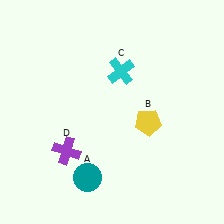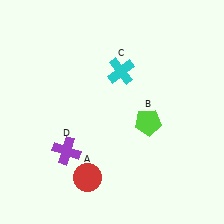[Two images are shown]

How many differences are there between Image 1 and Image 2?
There are 2 differences between the two images.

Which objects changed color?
A changed from teal to red. B changed from yellow to lime.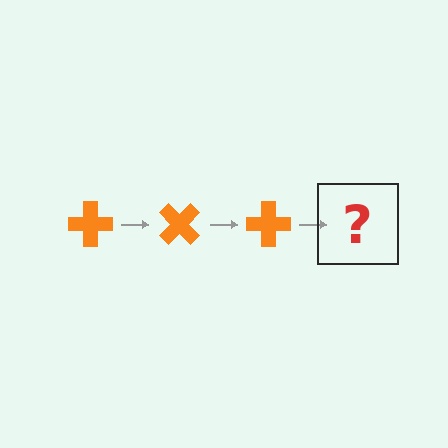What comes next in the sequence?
The next element should be an orange cross rotated 135 degrees.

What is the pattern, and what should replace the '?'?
The pattern is that the cross rotates 45 degrees each step. The '?' should be an orange cross rotated 135 degrees.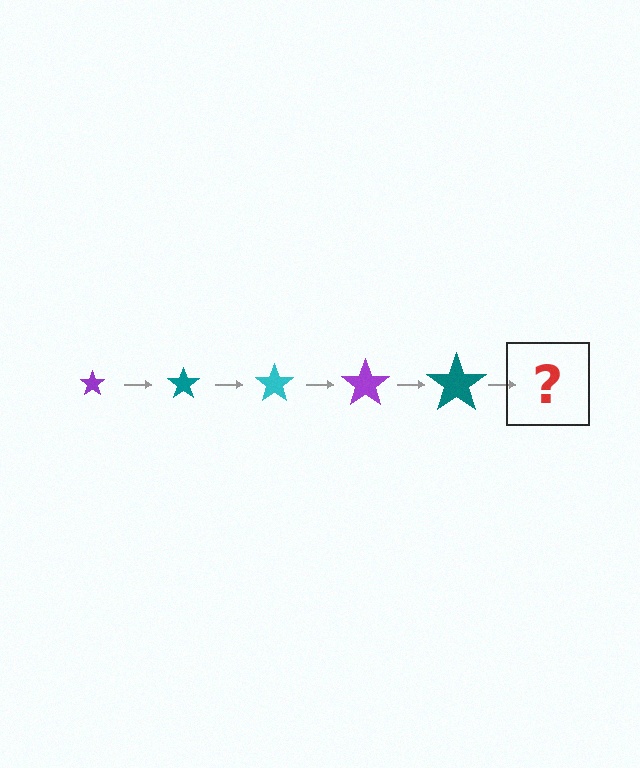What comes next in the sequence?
The next element should be a cyan star, larger than the previous one.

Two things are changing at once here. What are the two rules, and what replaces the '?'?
The two rules are that the star grows larger each step and the color cycles through purple, teal, and cyan. The '?' should be a cyan star, larger than the previous one.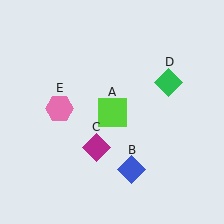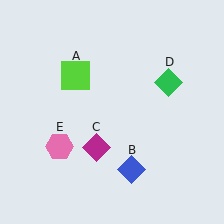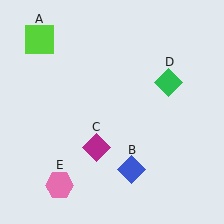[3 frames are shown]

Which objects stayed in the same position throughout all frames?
Blue diamond (object B) and magenta diamond (object C) and green diamond (object D) remained stationary.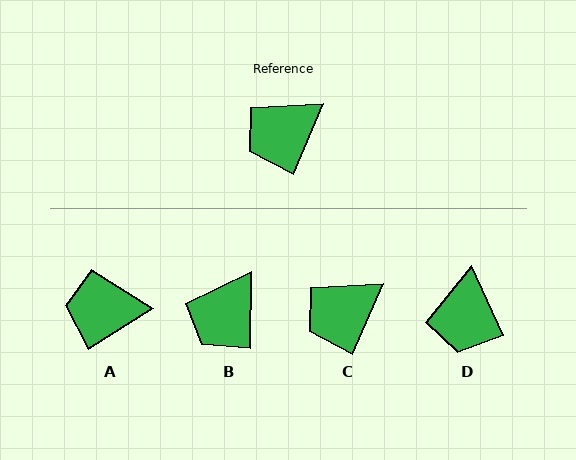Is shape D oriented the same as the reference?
No, it is off by about 48 degrees.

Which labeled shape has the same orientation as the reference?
C.